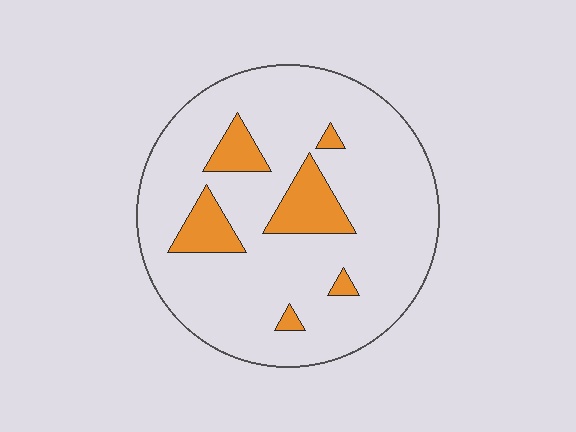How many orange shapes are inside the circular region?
6.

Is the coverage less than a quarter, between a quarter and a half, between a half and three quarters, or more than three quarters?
Less than a quarter.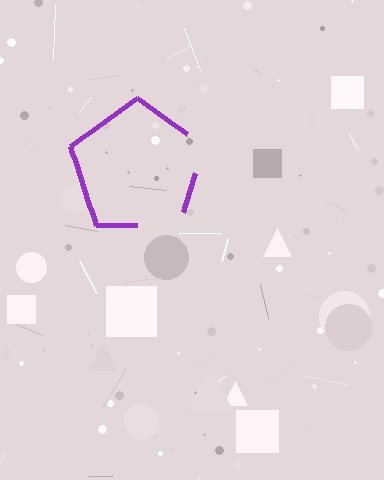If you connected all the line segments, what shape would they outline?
They would outline a pentagon.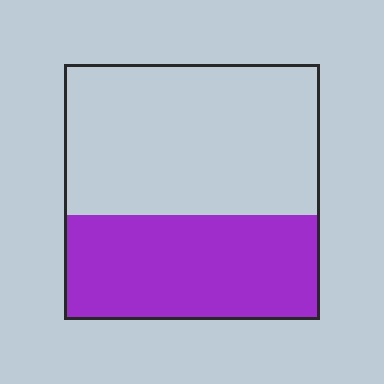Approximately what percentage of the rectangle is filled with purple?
Approximately 40%.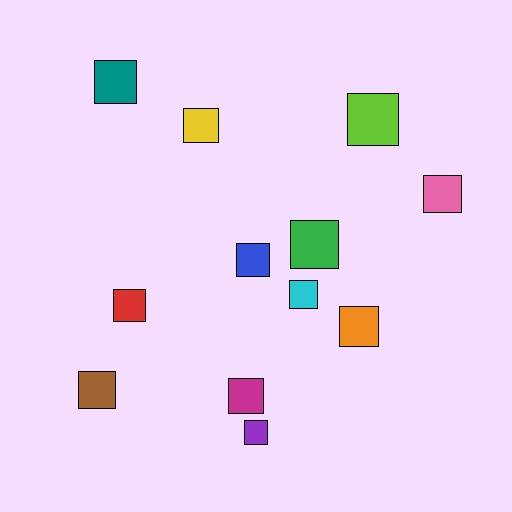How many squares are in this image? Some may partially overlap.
There are 12 squares.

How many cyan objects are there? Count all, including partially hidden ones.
There is 1 cyan object.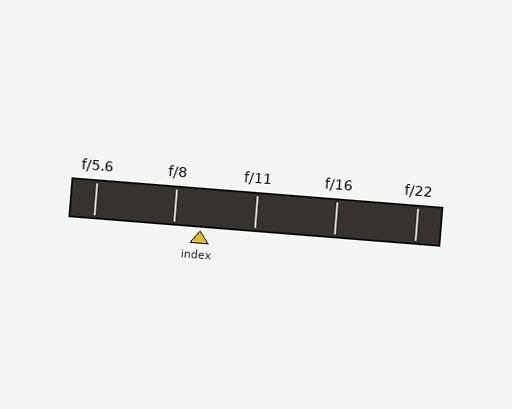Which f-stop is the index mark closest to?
The index mark is closest to f/8.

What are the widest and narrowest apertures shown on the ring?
The widest aperture shown is f/5.6 and the narrowest is f/22.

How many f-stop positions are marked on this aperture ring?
There are 5 f-stop positions marked.